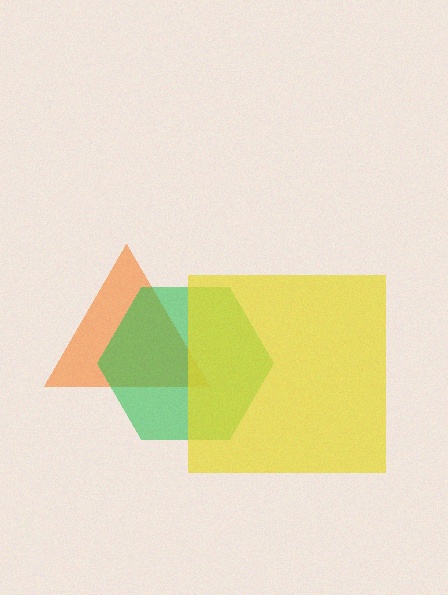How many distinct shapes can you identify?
There are 3 distinct shapes: an orange triangle, a green hexagon, a yellow square.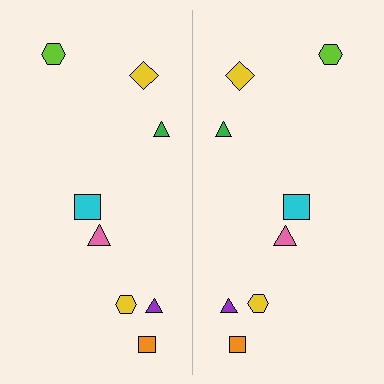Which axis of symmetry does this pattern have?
The pattern has a vertical axis of symmetry running through the center of the image.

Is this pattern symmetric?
Yes, this pattern has bilateral (reflection) symmetry.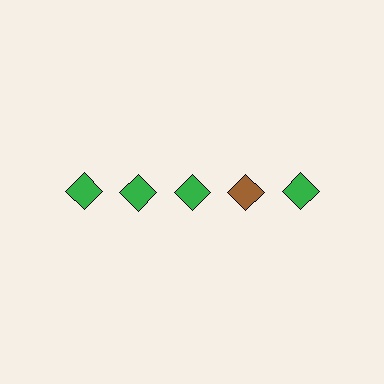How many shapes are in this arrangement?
There are 5 shapes arranged in a grid pattern.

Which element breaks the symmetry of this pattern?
The brown diamond in the top row, second from right column breaks the symmetry. All other shapes are green diamonds.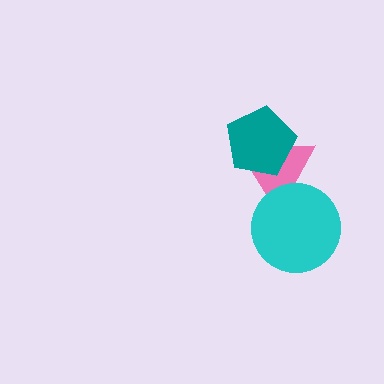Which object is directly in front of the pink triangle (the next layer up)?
The teal pentagon is directly in front of the pink triangle.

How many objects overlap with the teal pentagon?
1 object overlaps with the teal pentagon.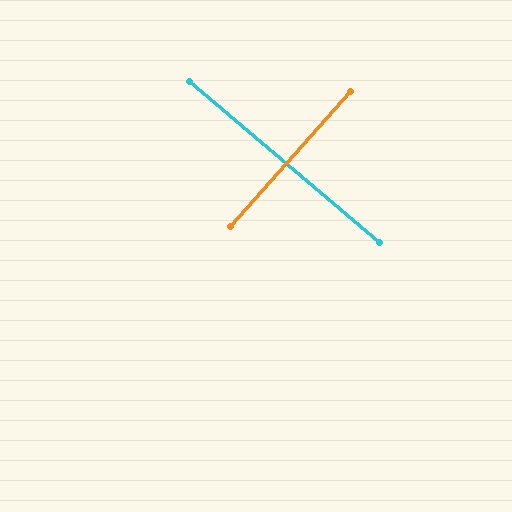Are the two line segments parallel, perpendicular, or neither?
Perpendicular — they meet at approximately 89°.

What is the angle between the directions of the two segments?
Approximately 89 degrees.